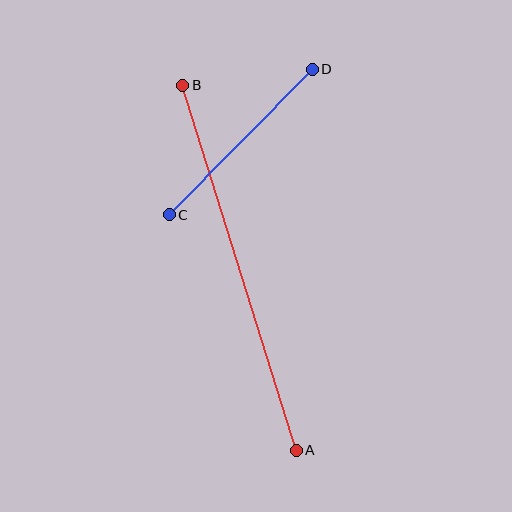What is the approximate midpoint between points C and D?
The midpoint is at approximately (241, 142) pixels.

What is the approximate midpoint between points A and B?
The midpoint is at approximately (240, 268) pixels.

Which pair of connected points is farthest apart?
Points A and B are farthest apart.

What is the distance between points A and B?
The distance is approximately 383 pixels.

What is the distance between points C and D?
The distance is approximately 204 pixels.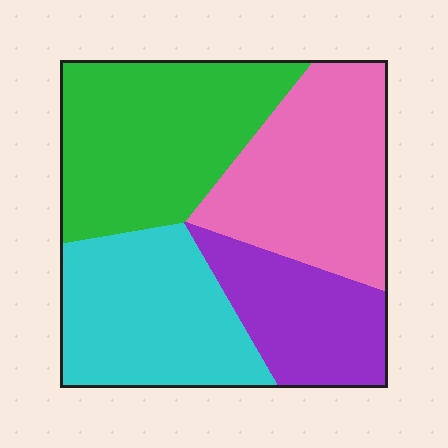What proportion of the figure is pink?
Pink takes up about one quarter (1/4) of the figure.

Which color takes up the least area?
Purple, at roughly 20%.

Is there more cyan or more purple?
Cyan.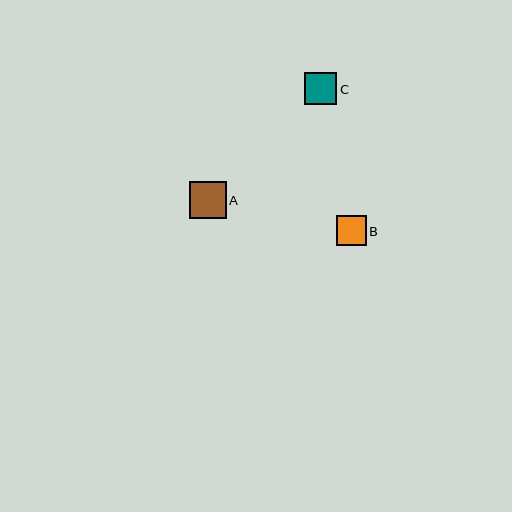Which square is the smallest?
Square B is the smallest with a size of approximately 30 pixels.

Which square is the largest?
Square A is the largest with a size of approximately 37 pixels.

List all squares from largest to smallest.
From largest to smallest: A, C, B.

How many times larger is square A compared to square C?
Square A is approximately 1.2 times the size of square C.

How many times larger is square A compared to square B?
Square A is approximately 1.2 times the size of square B.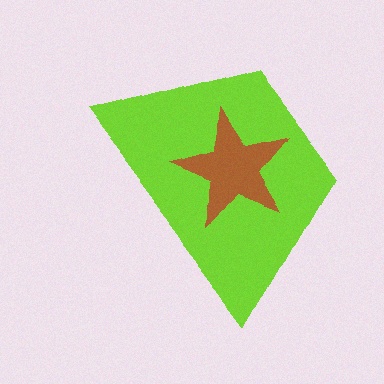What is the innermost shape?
The brown star.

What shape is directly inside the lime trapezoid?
The brown star.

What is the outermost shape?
The lime trapezoid.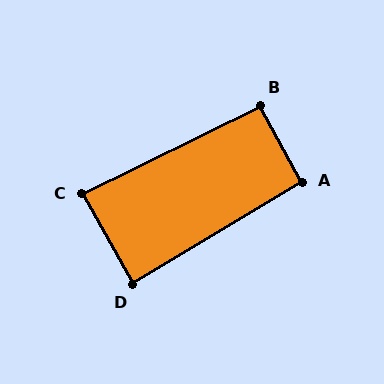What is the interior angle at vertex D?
Approximately 88 degrees (approximately right).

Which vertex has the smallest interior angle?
C, at approximately 87 degrees.